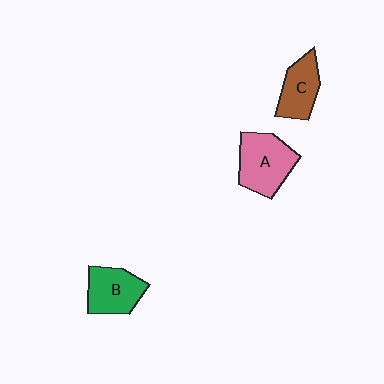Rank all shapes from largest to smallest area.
From largest to smallest: A (pink), B (green), C (brown).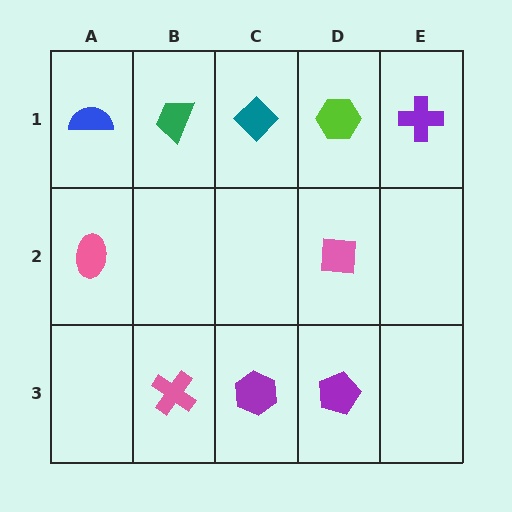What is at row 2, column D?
A pink square.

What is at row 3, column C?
A purple hexagon.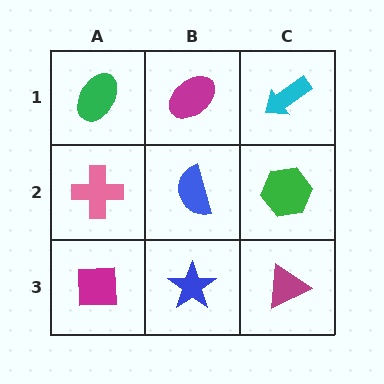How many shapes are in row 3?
3 shapes.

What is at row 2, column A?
A pink cross.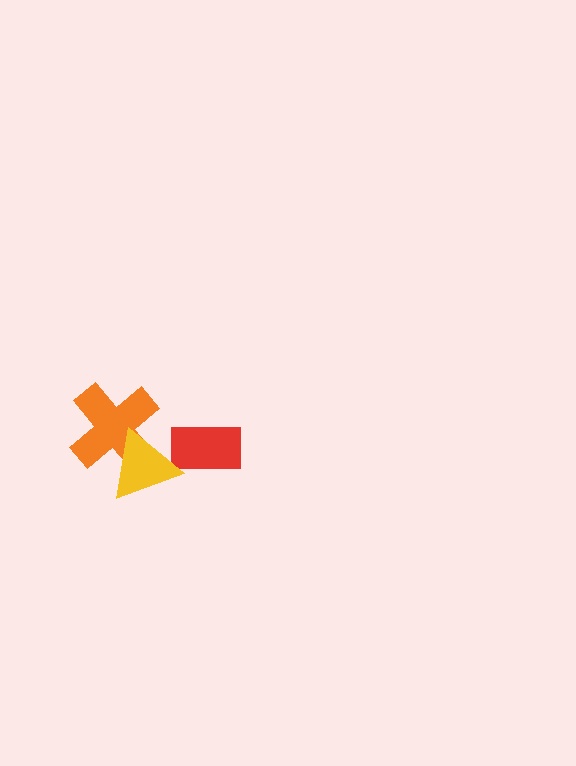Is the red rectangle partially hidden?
Yes, it is partially covered by another shape.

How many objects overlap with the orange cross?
1 object overlaps with the orange cross.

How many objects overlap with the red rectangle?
1 object overlaps with the red rectangle.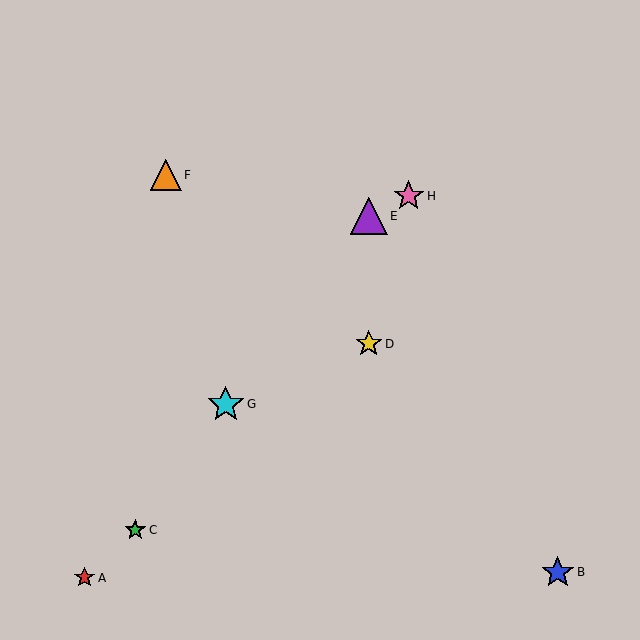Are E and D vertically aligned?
Yes, both are at x≈369.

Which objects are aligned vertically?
Objects D, E are aligned vertically.